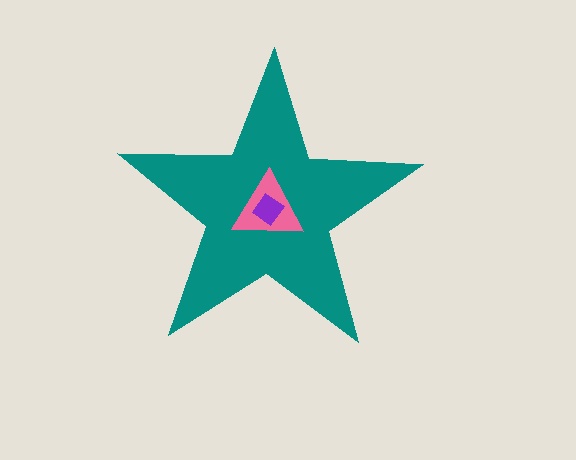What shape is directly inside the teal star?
The pink triangle.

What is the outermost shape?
The teal star.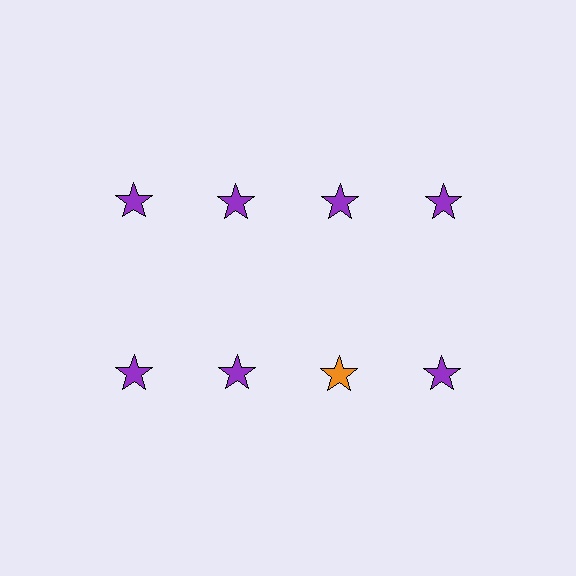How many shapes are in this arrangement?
There are 8 shapes arranged in a grid pattern.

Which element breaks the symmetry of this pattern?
The orange star in the second row, center column breaks the symmetry. All other shapes are purple stars.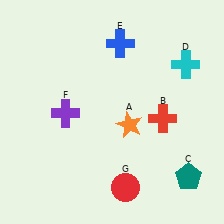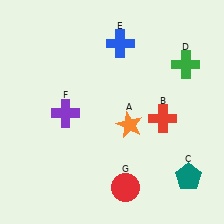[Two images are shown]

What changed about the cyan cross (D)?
In Image 1, D is cyan. In Image 2, it changed to green.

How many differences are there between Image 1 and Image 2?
There is 1 difference between the two images.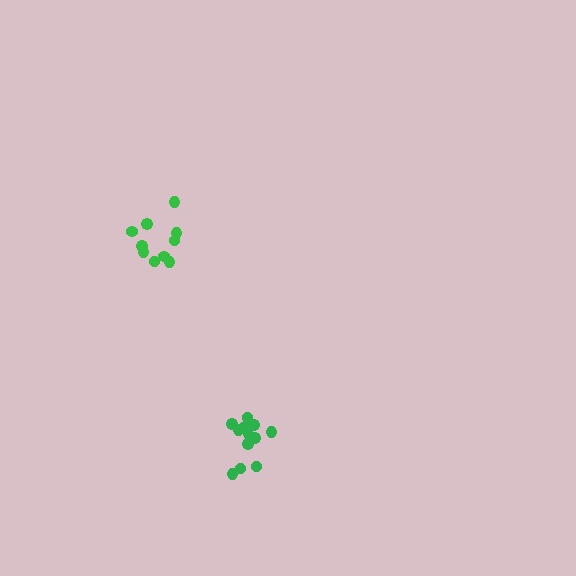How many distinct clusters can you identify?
There are 2 distinct clusters.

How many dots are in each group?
Group 1: 10 dots, Group 2: 12 dots (22 total).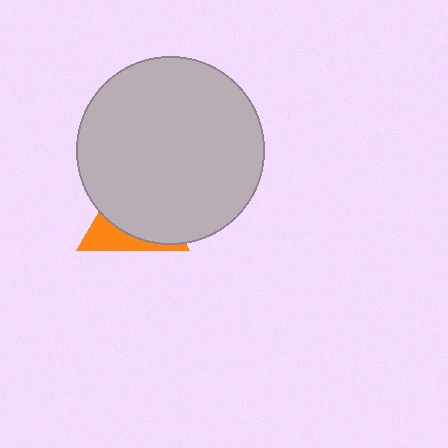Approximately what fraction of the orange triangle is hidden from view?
Roughly 69% of the orange triangle is hidden behind the light gray circle.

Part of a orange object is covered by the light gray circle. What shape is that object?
It is a triangle.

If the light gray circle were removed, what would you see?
You would see the complete orange triangle.